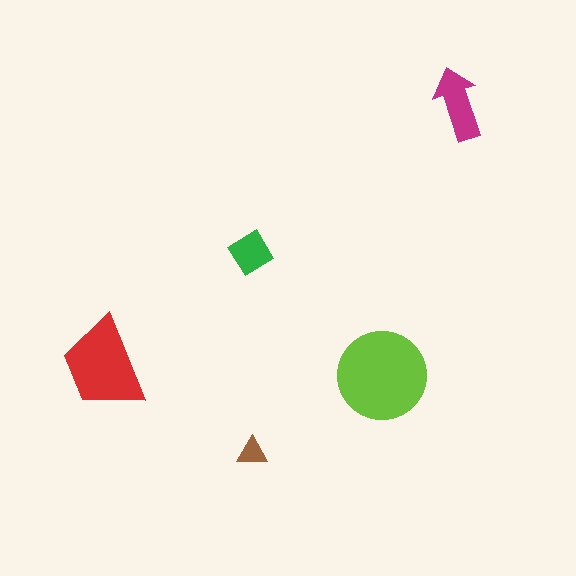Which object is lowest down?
The brown triangle is bottommost.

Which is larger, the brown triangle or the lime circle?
The lime circle.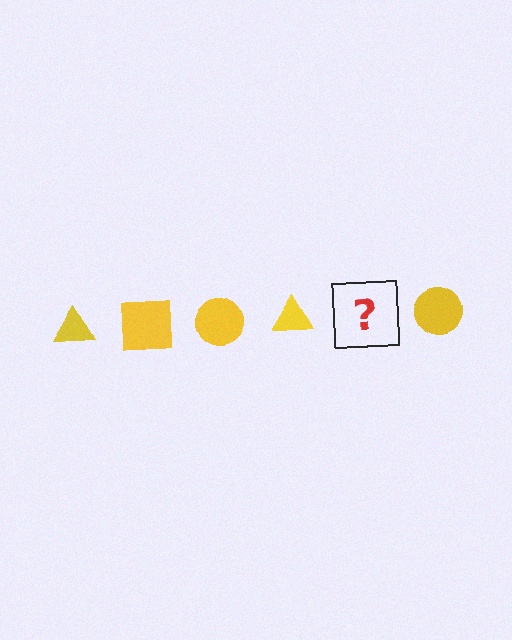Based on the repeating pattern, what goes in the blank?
The blank should be a yellow square.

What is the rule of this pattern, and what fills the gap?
The rule is that the pattern cycles through triangle, square, circle shapes in yellow. The gap should be filled with a yellow square.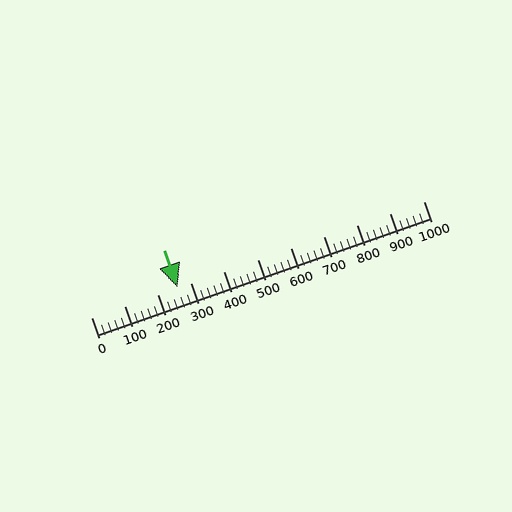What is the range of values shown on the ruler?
The ruler shows values from 0 to 1000.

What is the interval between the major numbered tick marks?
The major tick marks are spaced 100 units apart.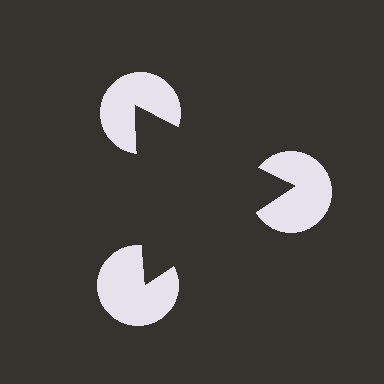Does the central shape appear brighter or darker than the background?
It typically appears slightly darker than the background, even though no actual brightness change is drawn.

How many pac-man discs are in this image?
There are 3 — one at each vertex of the illusory triangle.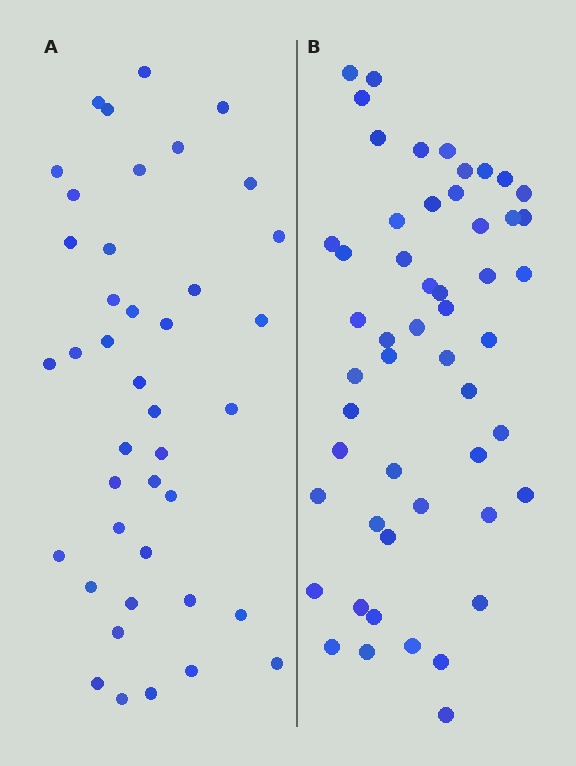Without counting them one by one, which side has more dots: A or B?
Region B (the right region) has more dots.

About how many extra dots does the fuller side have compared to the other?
Region B has roughly 12 or so more dots than region A.